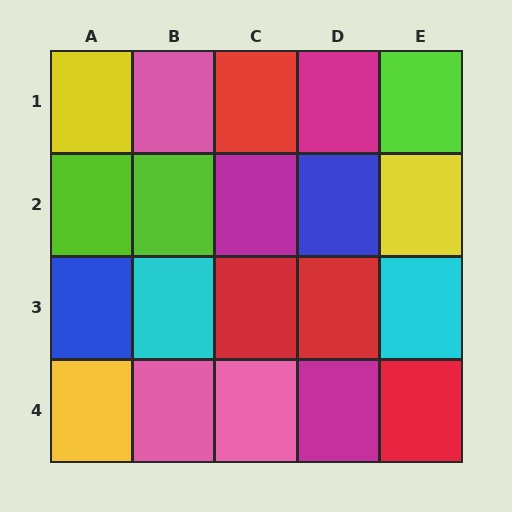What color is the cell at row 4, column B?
Pink.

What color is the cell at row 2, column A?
Lime.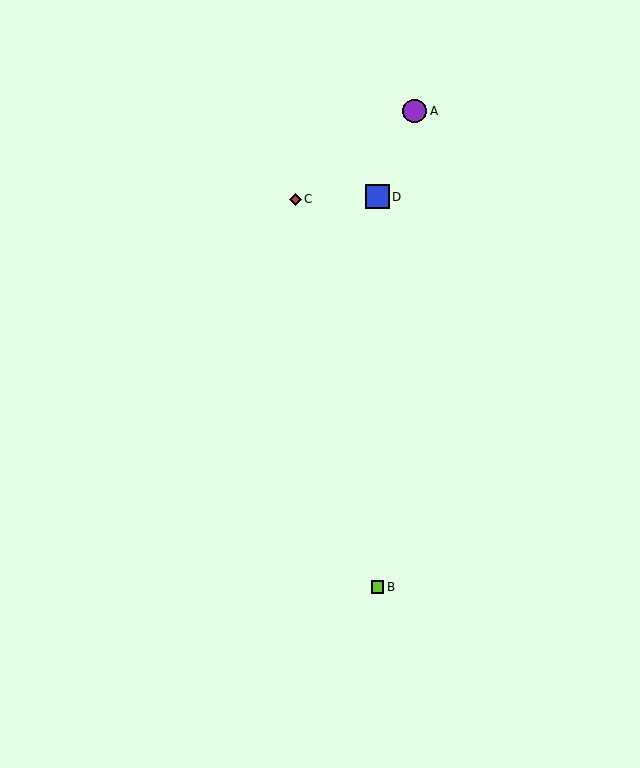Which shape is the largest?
The blue square (labeled D) is the largest.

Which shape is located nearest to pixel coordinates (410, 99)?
The purple circle (labeled A) at (415, 111) is nearest to that location.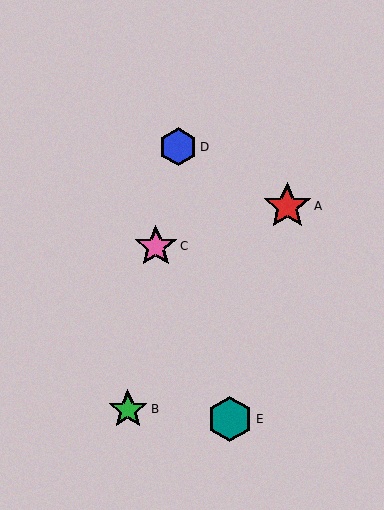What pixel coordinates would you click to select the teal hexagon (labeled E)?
Click at (230, 419) to select the teal hexagon E.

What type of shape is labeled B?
Shape B is a green star.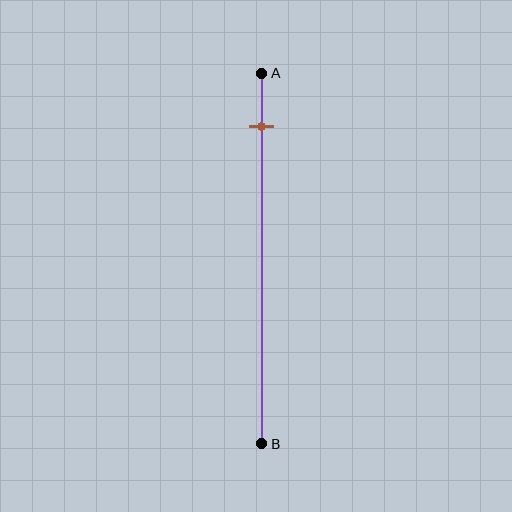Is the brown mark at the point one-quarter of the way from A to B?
No, the mark is at about 15% from A, not at the 25% one-quarter point.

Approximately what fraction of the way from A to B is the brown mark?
The brown mark is approximately 15% of the way from A to B.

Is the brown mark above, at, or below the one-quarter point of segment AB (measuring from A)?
The brown mark is above the one-quarter point of segment AB.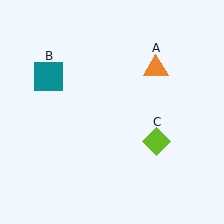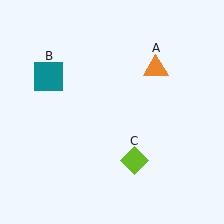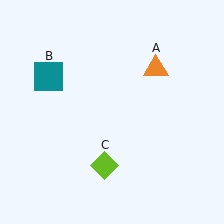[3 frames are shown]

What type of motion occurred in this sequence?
The lime diamond (object C) rotated clockwise around the center of the scene.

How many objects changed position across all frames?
1 object changed position: lime diamond (object C).